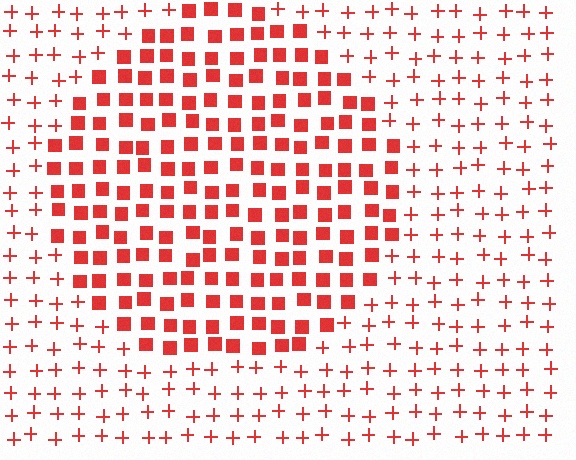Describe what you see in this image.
The image is filled with small red elements arranged in a uniform grid. A circle-shaped region contains squares, while the surrounding area contains plus signs. The boundary is defined purely by the change in element shape.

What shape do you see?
I see a circle.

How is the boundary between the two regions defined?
The boundary is defined by a change in element shape: squares inside vs. plus signs outside. All elements share the same color and spacing.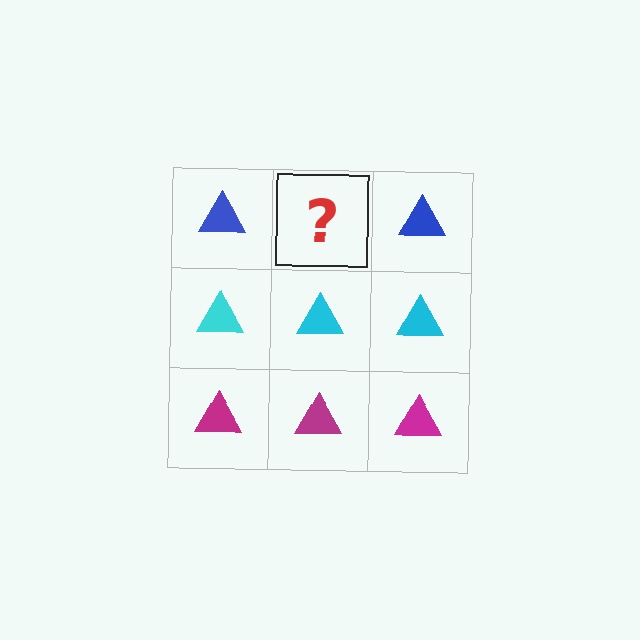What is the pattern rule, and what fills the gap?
The rule is that each row has a consistent color. The gap should be filled with a blue triangle.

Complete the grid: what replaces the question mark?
The question mark should be replaced with a blue triangle.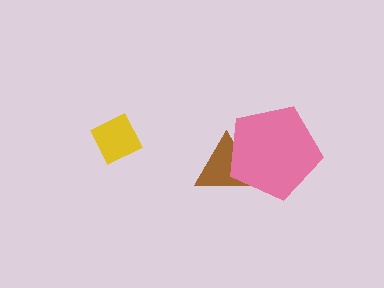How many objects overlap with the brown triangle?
1 object overlaps with the brown triangle.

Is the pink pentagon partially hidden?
No, no other shape covers it.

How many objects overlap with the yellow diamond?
0 objects overlap with the yellow diamond.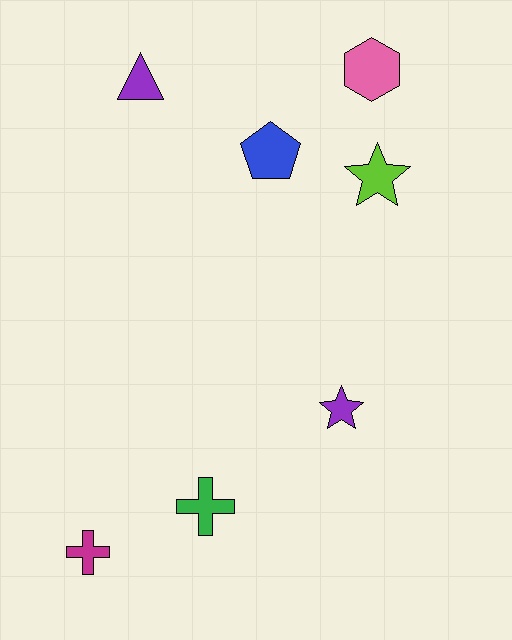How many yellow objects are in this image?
There are no yellow objects.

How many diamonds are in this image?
There are no diamonds.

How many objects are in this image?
There are 7 objects.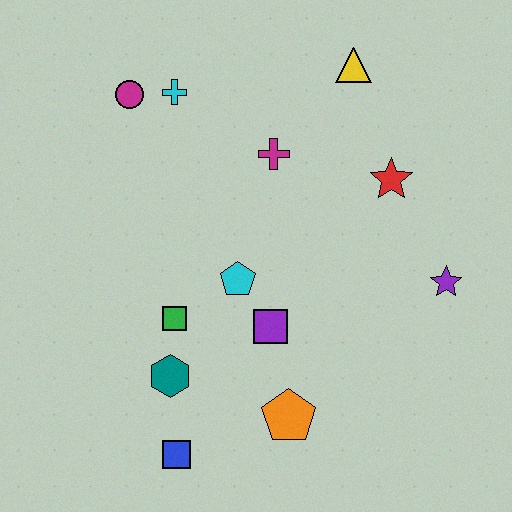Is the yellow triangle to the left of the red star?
Yes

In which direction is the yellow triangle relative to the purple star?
The yellow triangle is above the purple star.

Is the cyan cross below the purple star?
No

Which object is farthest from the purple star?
The magenta circle is farthest from the purple star.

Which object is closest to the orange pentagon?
The purple square is closest to the orange pentagon.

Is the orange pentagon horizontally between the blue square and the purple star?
Yes